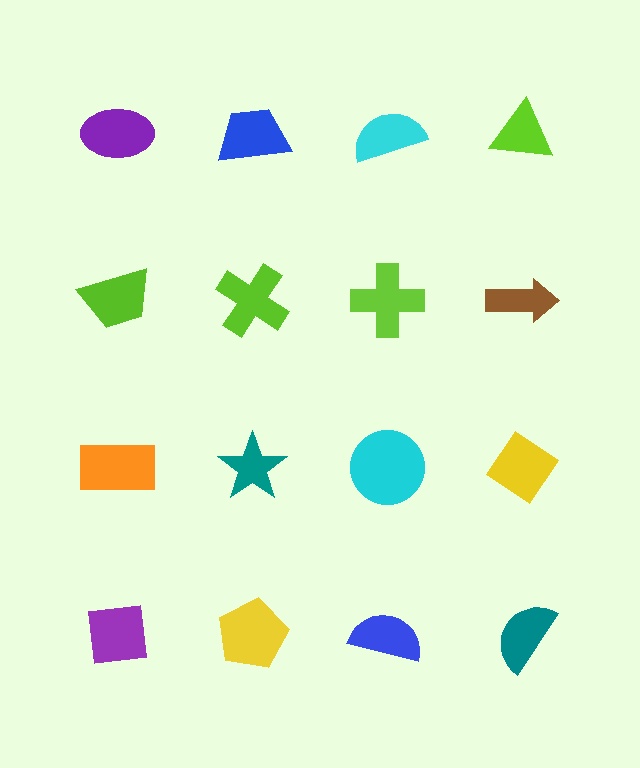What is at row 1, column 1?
A purple ellipse.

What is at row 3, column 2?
A teal star.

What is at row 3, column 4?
A yellow diamond.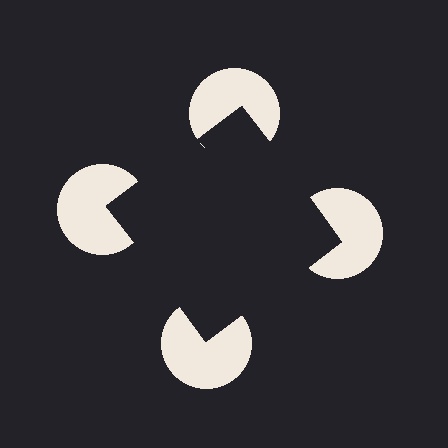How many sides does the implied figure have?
4 sides.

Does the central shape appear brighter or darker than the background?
It typically appears slightly darker than the background, even though no actual brightness change is drawn.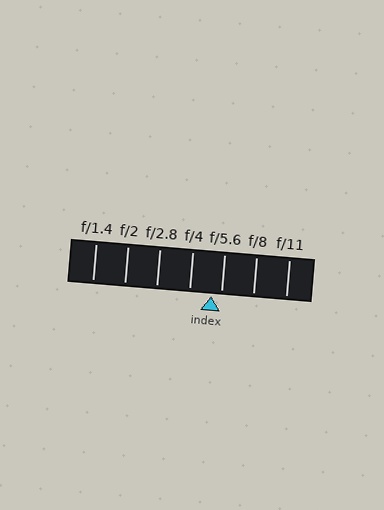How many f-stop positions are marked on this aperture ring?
There are 7 f-stop positions marked.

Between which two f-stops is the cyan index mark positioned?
The index mark is between f/4 and f/5.6.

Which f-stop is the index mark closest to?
The index mark is closest to f/5.6.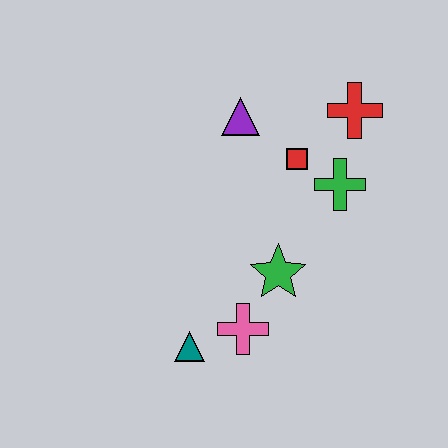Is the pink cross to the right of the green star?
No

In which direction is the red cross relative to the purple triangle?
The red cross is to the right of the purple triangle.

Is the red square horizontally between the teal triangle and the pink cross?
No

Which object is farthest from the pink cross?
The red cross is farthest from the pink cross.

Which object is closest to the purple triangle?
The red square is closest to the purple triangle.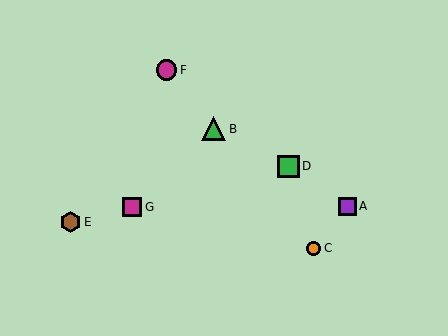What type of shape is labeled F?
Shape F is a magenta circle.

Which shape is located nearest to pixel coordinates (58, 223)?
The brown hexagon (labeled E) at (71, 222) is nearest to that location.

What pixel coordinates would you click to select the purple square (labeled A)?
Click at (347, 206) to select the purple square A.